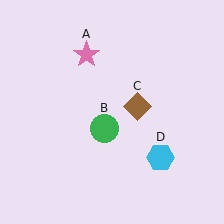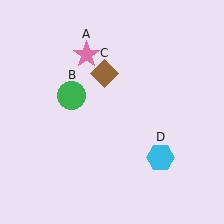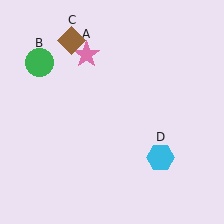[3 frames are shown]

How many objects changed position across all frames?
2 objects changed position: green circle (object B), brown diamond (object C).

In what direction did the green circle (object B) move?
The green circle (object B) moved up and to the left.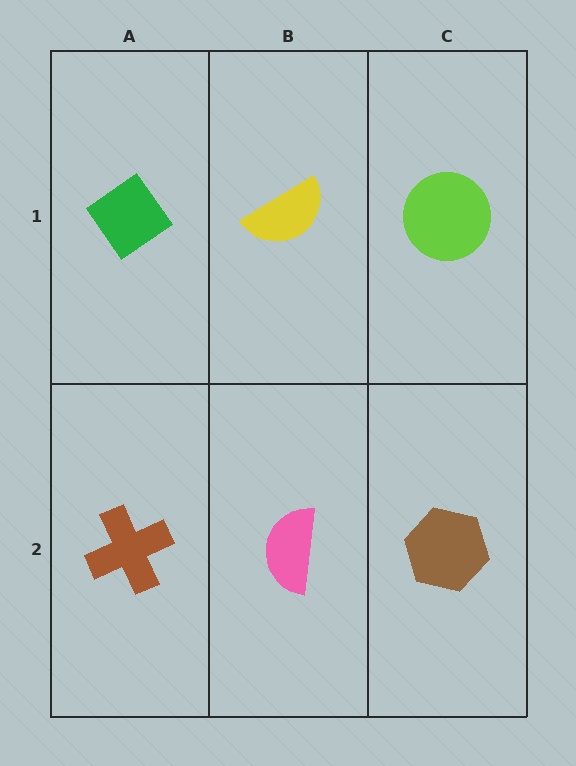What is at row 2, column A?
A brown cross.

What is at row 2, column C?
A brown hexagon.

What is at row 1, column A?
A green diamond.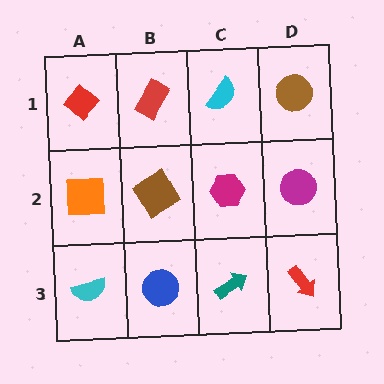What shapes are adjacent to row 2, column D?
A brown circle (row 1, column D), a red arrow (row 3, column D), a magenta hexagon (row 2, column C).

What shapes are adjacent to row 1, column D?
A magenta circle (row 2, column D), a cyan semicircle (row 1, column C).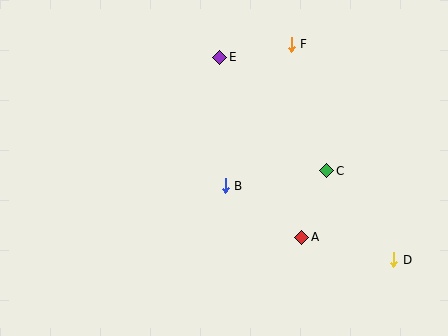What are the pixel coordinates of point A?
Point A is at (302, 237).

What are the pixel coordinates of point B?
Point B is at (225, 186).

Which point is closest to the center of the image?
Point B at (225, 186) is closest to the center.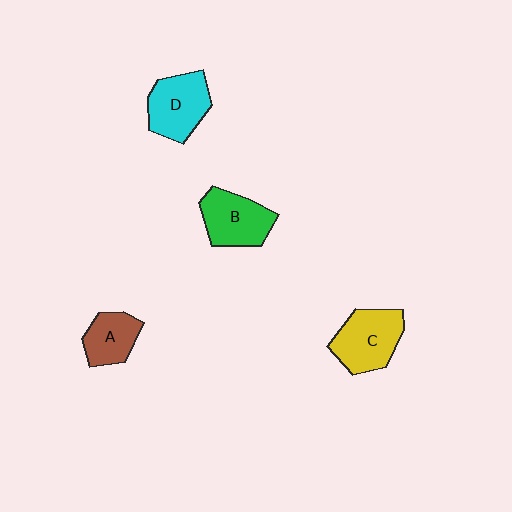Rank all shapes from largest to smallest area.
From largest to smallest: C (yellow), D (cyan), B (green), A (brown).